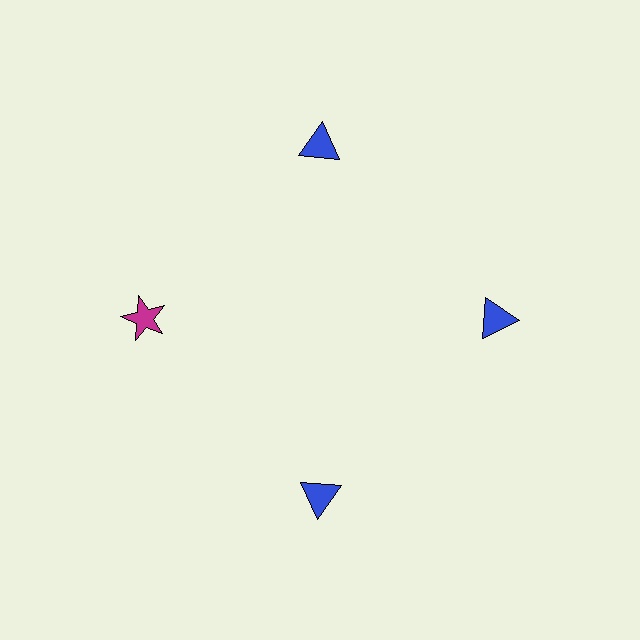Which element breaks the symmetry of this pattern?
The magenta star at roughly the 9 o'clock position breaks the symmetry. All other shapes are blue triangles.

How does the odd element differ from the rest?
It differs in both color (magenta instead of blue) and shape (star instead of triangle).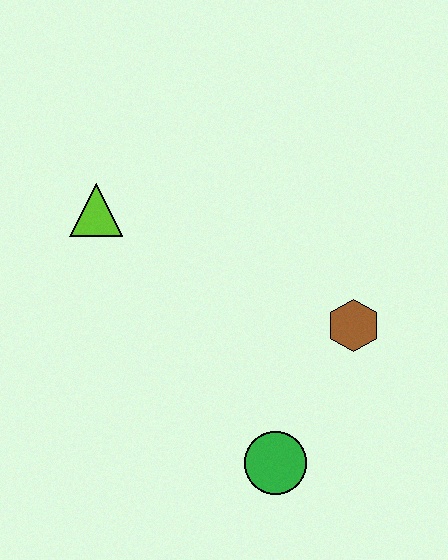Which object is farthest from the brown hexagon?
The lime triangle is farthest from the brown hexagon.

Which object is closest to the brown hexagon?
The green circle is closest to the brown hexagon.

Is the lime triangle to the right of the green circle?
No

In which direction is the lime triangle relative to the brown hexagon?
The lime triangle is to the left of the brown hexagon.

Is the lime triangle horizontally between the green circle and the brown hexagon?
No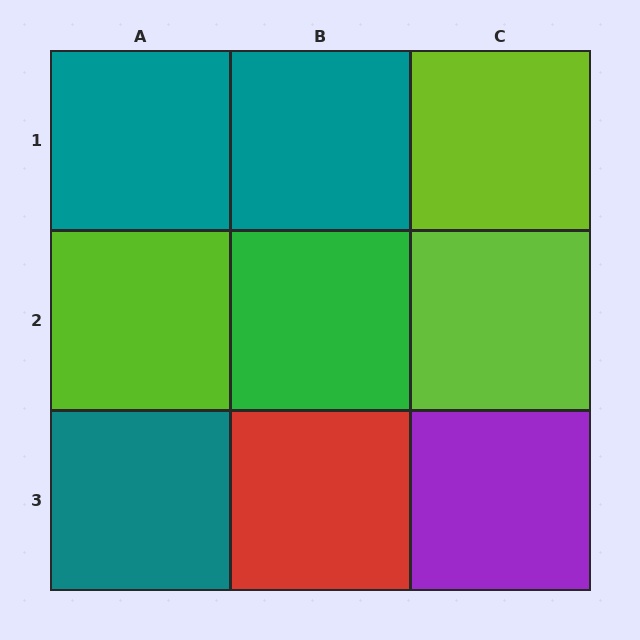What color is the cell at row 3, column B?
Red.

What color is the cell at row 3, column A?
Teal.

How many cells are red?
1 cell is red.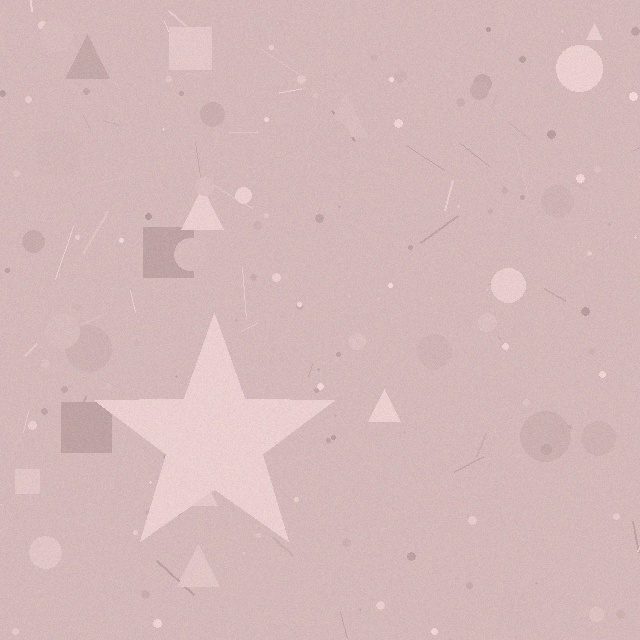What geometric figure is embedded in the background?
A star is embedded in the background.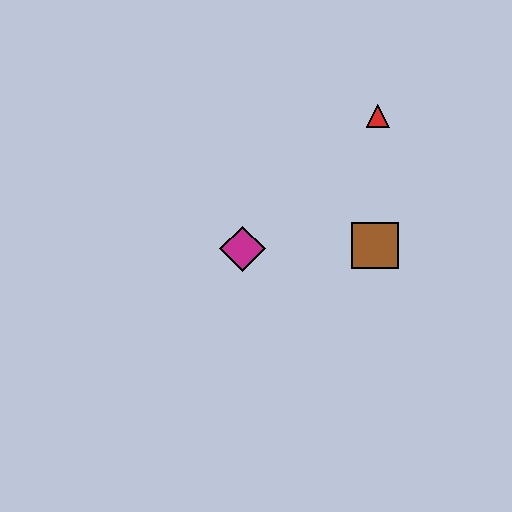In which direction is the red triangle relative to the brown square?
The red triangle is above the brown square.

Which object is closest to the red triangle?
The brown square is closest to the red triangle.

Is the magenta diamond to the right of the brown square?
No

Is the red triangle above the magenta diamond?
Yes